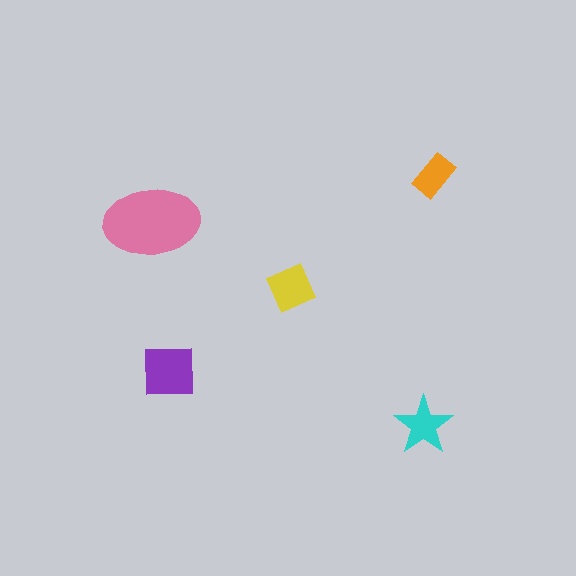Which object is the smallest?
The orange rectangle.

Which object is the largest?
The pink ellipse.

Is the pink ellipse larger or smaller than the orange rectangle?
Larger.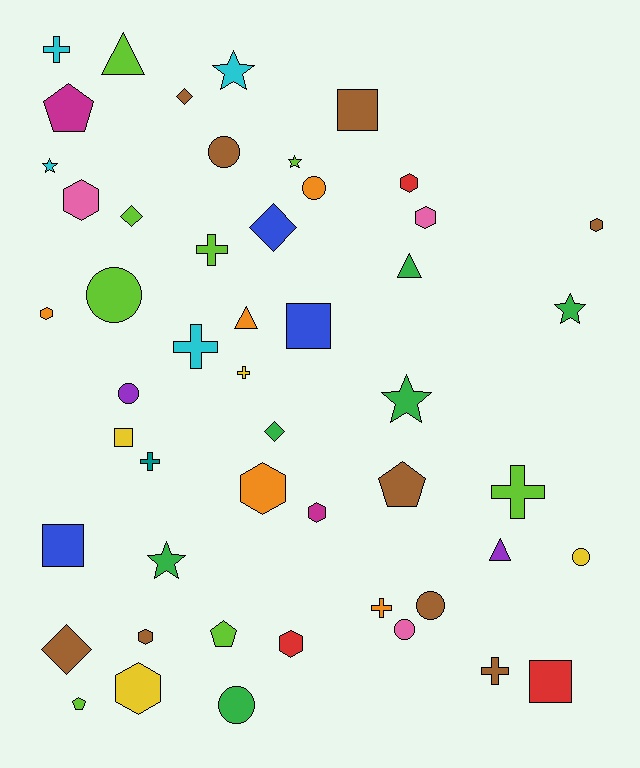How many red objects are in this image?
There are 3 red objects.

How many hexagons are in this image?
There are 10 hexagons.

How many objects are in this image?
There are 50 objects.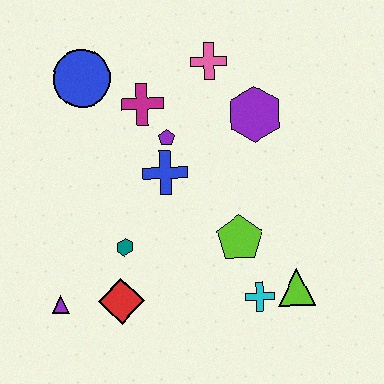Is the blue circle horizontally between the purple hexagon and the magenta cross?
No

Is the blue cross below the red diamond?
No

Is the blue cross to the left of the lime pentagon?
Yes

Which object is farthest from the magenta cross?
The lime triangle is farthest from the magenta cross.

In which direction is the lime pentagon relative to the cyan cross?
The lime pentagon is above the cyan cross.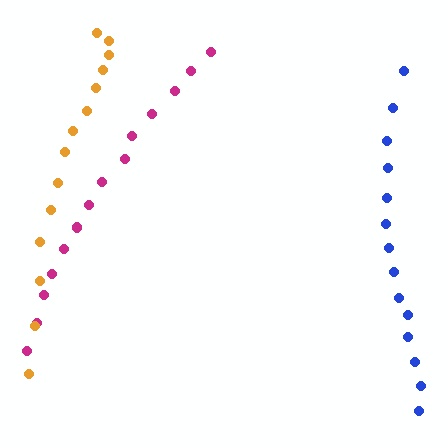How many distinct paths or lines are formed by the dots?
There are 3 distinct paths.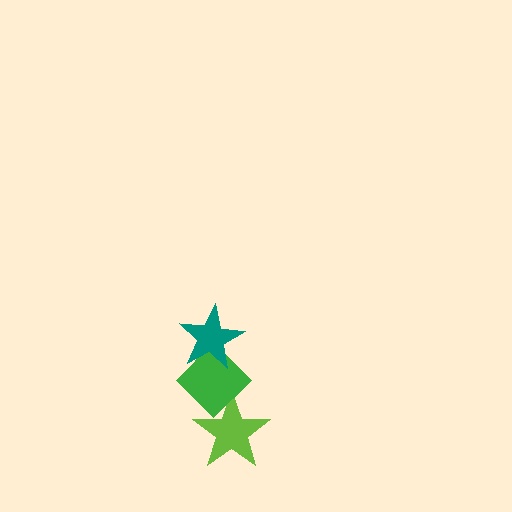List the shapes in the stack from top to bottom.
From top to bottom: the teal star, the green diamond, the lime star.